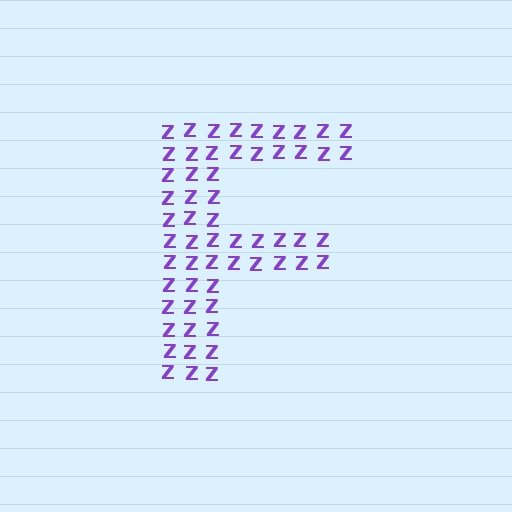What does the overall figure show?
The overall figure shows the letter F.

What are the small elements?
The small elements are letter Z's.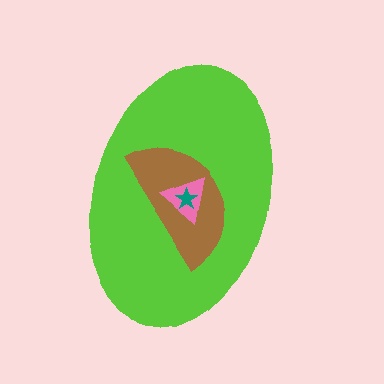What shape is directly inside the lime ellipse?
The brown semicircle.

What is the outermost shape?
The lime ellipse.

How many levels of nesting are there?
4.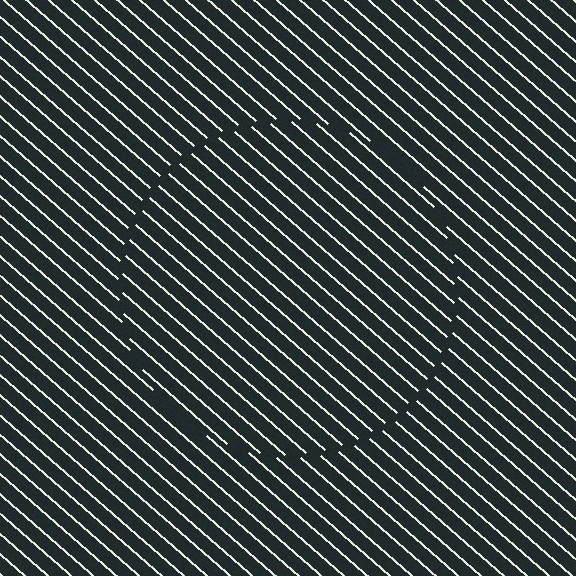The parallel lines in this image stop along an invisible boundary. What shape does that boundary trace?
An illusory circle. The interior of the shape contains the same grating, shifted by half a period — the contour is defined by the phase discontinuity where line-ends from the inner and outer gratings abut.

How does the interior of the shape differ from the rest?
The interior of the shape contains the same grating, shifted by half a period — the contour is defined by the phase discontinuity where line-ends from the inner and outer gratings abut.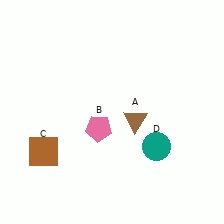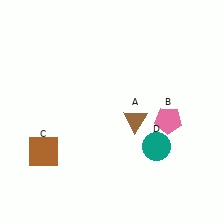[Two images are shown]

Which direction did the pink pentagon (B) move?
The pink pentagon (B) moved right.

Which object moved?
The pink pentagon (B) moved right.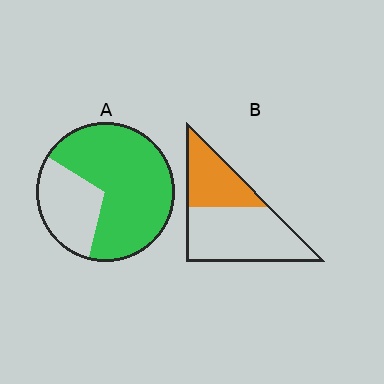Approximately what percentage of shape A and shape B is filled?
A is approximately 70% and B is approximately 35%.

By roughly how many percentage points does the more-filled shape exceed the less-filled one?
By roughly 35 percentage points (A over B).